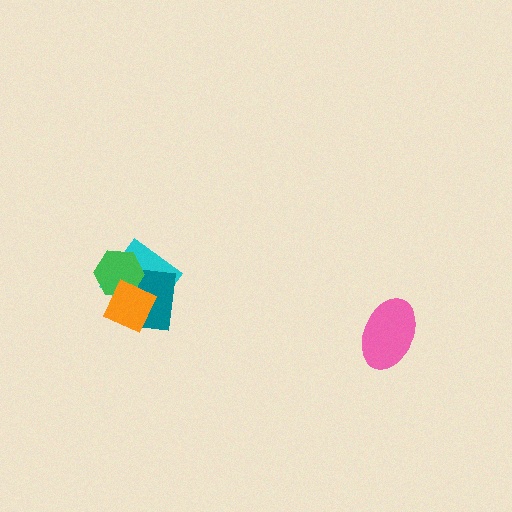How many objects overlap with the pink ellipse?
0 objects overlap with the pink ellipse.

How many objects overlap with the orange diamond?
3 objects overlap with the orange diamond.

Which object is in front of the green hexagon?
The orange diamond is in front of the green hexagon.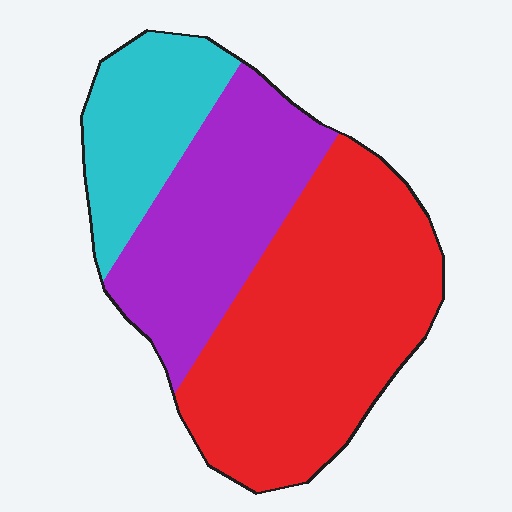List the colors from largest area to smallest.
From largest to smallest: red, purple, cyan.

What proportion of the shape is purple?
Purple takes up about one third (1/3) of the shape.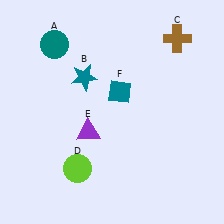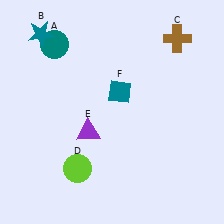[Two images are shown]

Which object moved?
The teal star (B) moved up.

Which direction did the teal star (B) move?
The teal star (B) moved up.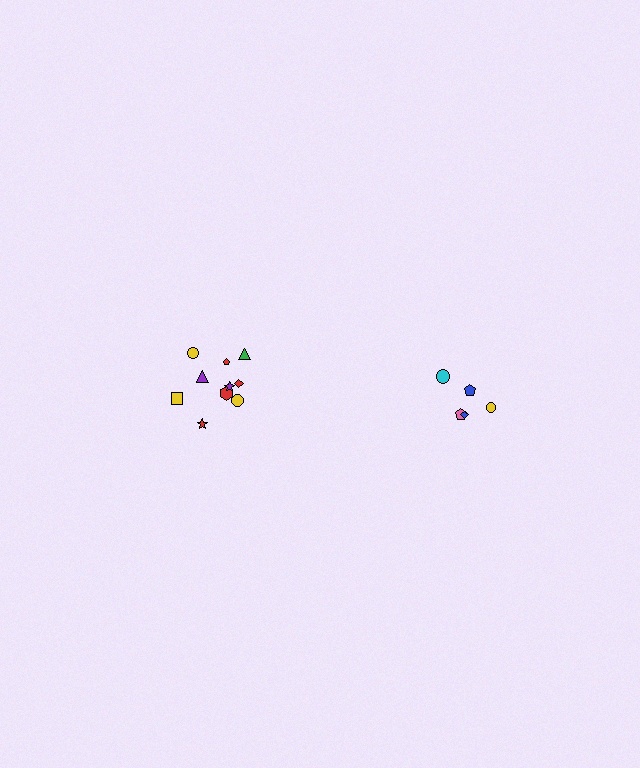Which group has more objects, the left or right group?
The left group.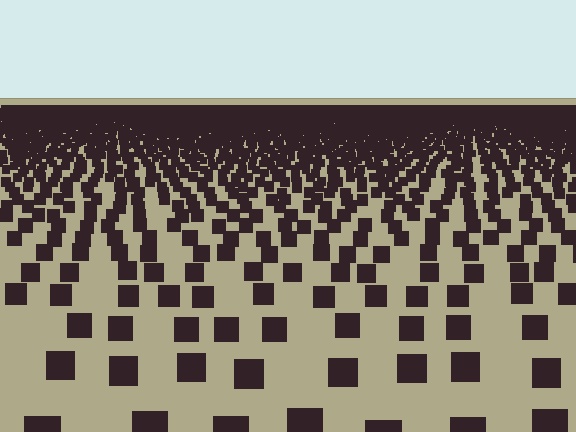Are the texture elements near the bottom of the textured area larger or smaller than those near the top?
Larger. Near the bottom, elements are closer to the viewer and appear at a bigger on-screen size.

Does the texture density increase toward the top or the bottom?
Density increases toward the top.